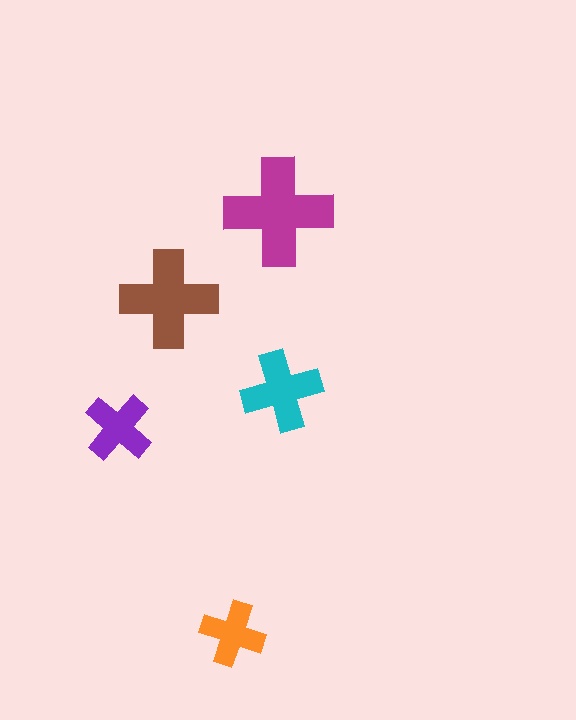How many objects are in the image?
There are 5 objects in the image.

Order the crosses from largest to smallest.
the magenta one, the brown one, the cyan one, the purple one, the orange one.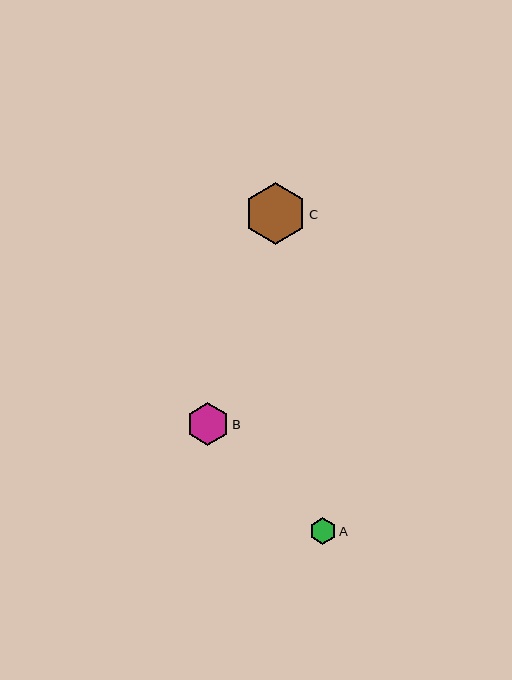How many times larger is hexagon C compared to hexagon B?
Hexagon C is approximately 1.4 times the size of hexagon B.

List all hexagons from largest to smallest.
From largest to smallest: C, B, A.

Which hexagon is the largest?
Hexagon C is the largest with a size of approximately 62 pixels.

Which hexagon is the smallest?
Hexagon A is the smallest with a size of approximately 26 pixels.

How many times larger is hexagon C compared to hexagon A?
Hexagon C is approximately 2.3 times the size of hexagon A.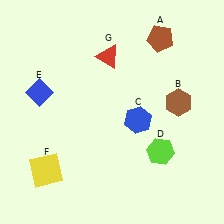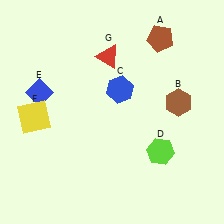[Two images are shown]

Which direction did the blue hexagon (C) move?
The blue hexagon (C) moved up.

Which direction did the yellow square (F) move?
The yellow square (F) moved up.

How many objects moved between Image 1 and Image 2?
2 objects moved between the two images.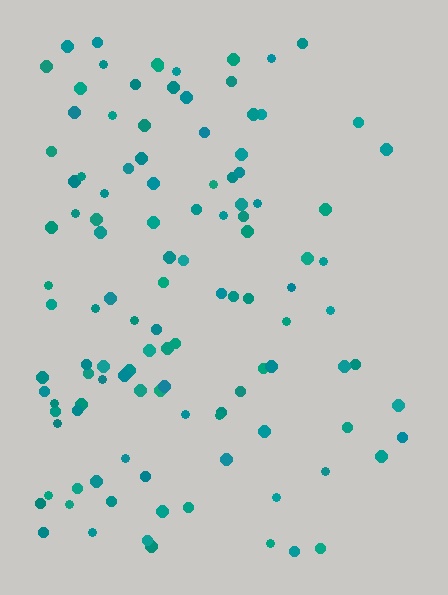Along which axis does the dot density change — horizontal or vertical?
Horizontal.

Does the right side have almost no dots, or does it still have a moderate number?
Still a moderate number, just noticeably fewer than the left.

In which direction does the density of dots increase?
From right to left, with the left side densest.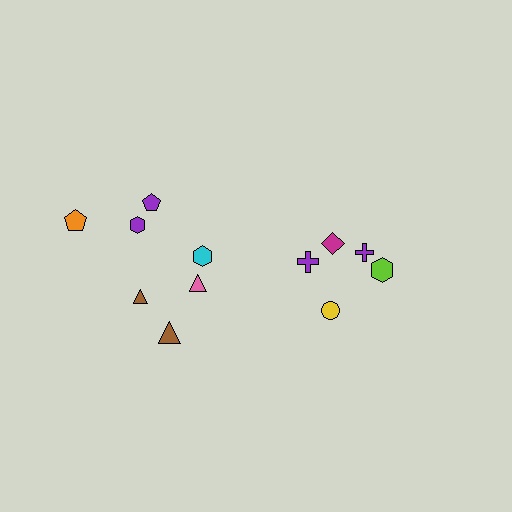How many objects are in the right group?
There are 5 objects.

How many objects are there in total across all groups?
There are 12 objects.